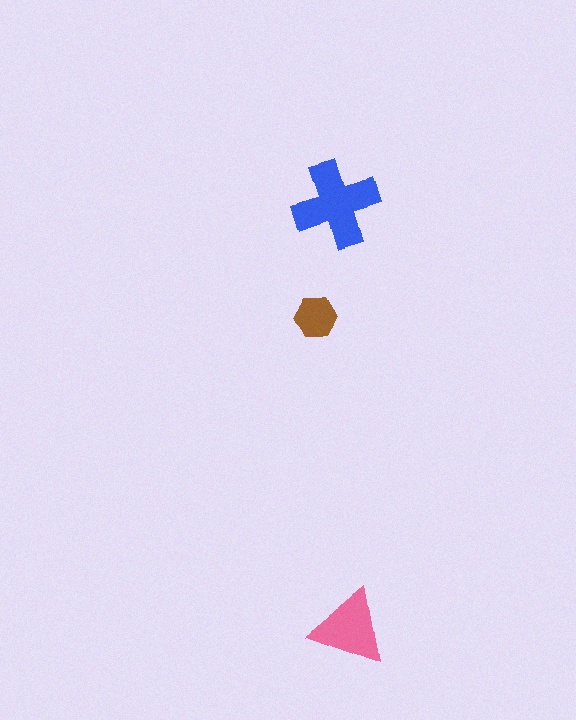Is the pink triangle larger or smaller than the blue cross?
Smaller.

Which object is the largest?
The blue cross.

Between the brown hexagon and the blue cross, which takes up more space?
The blue cross.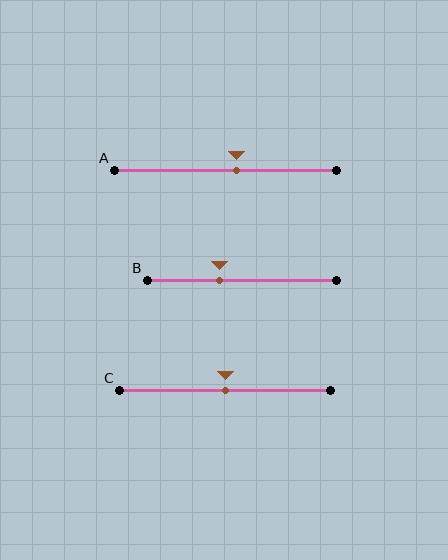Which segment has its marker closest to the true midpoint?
Segment C has its marker closest to the true midpoint.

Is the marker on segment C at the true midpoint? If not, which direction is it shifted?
Yes, the marker on segment C is at the true midpoint.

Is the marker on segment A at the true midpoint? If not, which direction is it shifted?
No, the marker on segment A is shifted to the right by about 5% of the segment length.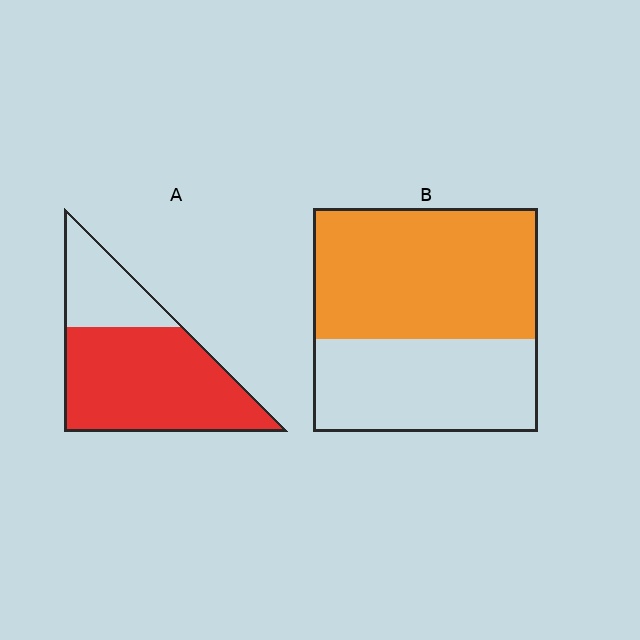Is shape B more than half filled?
Yes.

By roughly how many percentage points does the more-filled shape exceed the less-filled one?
By roughly 15 percentage points (A over B).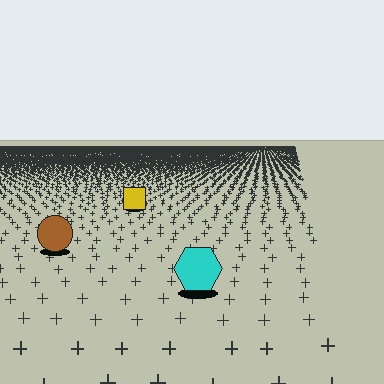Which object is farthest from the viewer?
The yellow square is farthest from the viewer. It appears smaller and the ground texture around it is denser.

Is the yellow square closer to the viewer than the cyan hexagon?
No. The cyan hexagon is closer — you can tell from the texture gradient: the ground texture is coarser near it.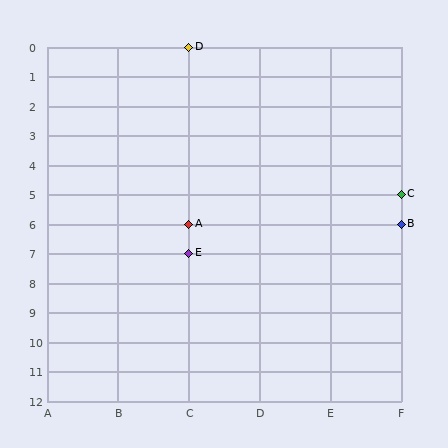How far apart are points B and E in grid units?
Points B and E are 3 columns and 1 row apart (about 3.2 grid units diagonally).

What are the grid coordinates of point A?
Point A is at grid coordinates (C, 6).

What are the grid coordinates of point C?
Point C is at grid coordinates (F, 5).